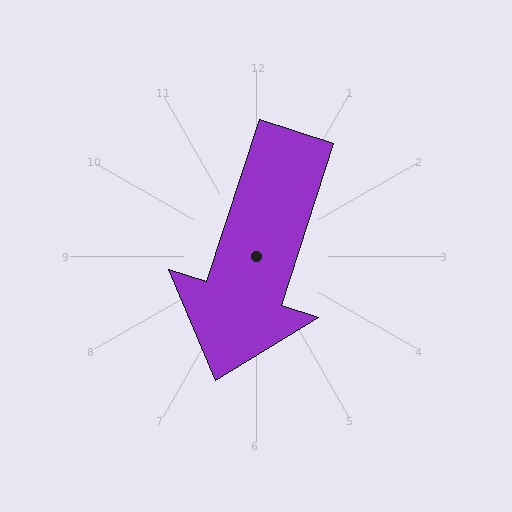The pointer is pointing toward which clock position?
Roughly 7 o'clock.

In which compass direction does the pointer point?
South.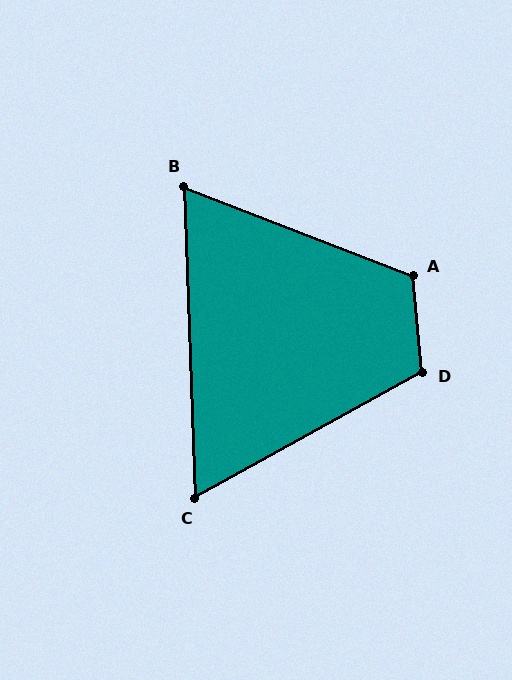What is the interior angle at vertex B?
Approximately 67 degrees (acute).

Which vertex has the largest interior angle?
A, at approximately 117 degrees.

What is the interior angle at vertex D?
Approximately 113 degrees (obtuse).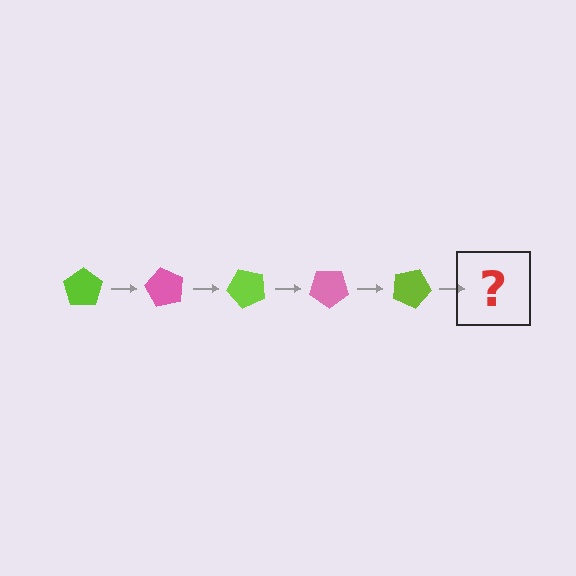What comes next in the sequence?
The next element should be a pink pentagon, rotated 300 degrees from the start.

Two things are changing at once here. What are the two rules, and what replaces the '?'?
The two rules are that it rotates 60 degrees each step and the color cycles through lime and pink. The '?' should be a pink pentagon, rotated 300 degrees from the start.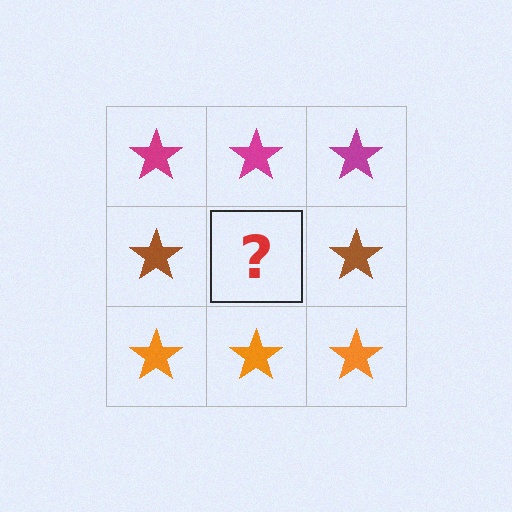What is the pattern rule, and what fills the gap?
The rule is that each row has a consistent color. The gap should be filled with a brown star.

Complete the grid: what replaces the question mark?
The question mark should be replaced with a brown star.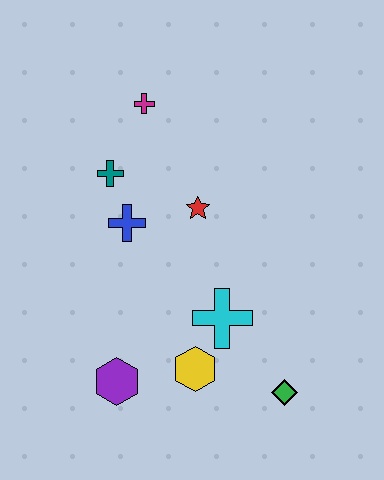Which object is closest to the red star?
The blue cross is closest to the red star.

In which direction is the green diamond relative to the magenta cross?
The green diamond is below the magenta cross.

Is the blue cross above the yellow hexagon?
Yes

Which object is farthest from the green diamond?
The magenta cross is farthest from the green diamond.